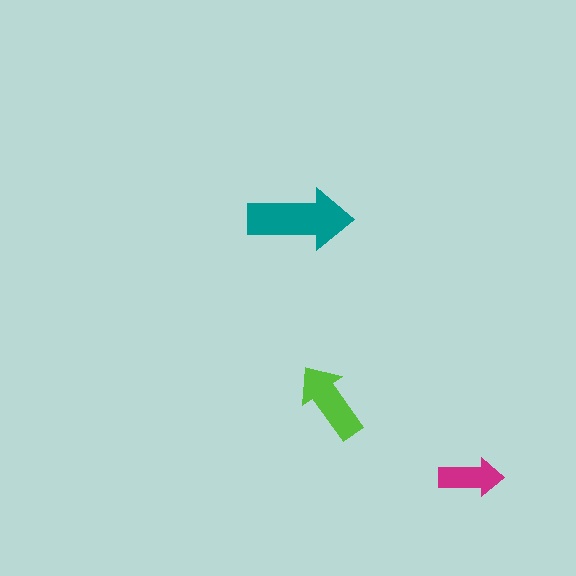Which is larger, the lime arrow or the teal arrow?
The teal one.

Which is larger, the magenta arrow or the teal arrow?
The teal one.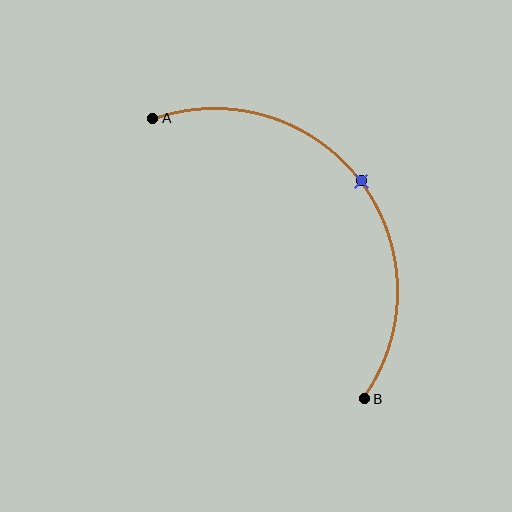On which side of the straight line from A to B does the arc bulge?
The arc bulges above and to the right of the straight line connecting A and B.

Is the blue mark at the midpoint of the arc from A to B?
Yes. The blue mark lies on the arc at equal arc-length from both A and B — it is the arc midpoint.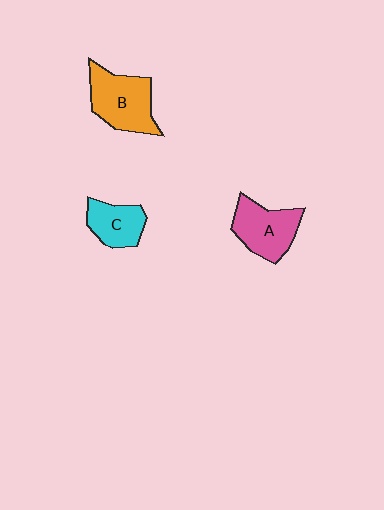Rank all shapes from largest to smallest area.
From largest to smallest: B (orange), A (pink), C (cyan).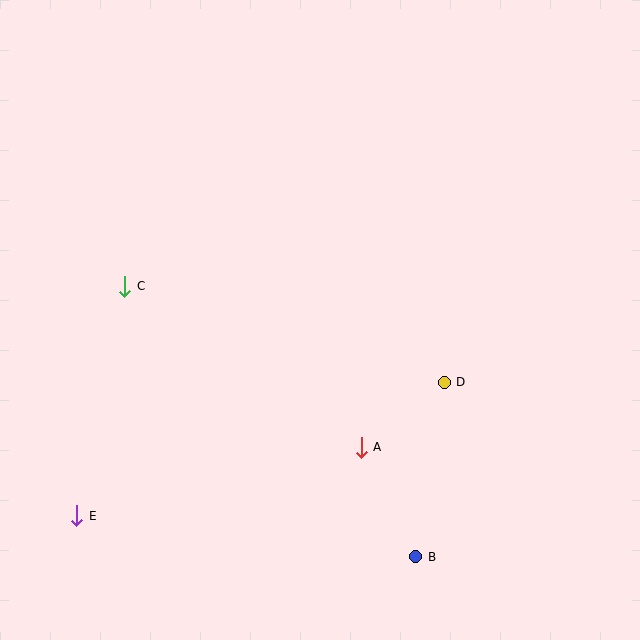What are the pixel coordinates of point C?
Point C is at (125, 286).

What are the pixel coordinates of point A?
Point A is at (361, 447).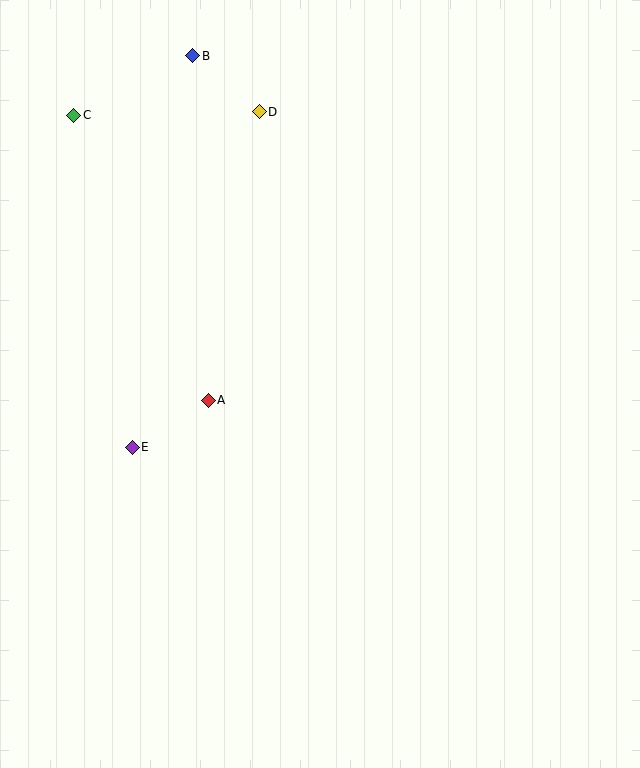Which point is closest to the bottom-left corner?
Point E is closest to the bottom-left corner.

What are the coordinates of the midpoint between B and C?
The midpoint between B and C is at (133, 86).